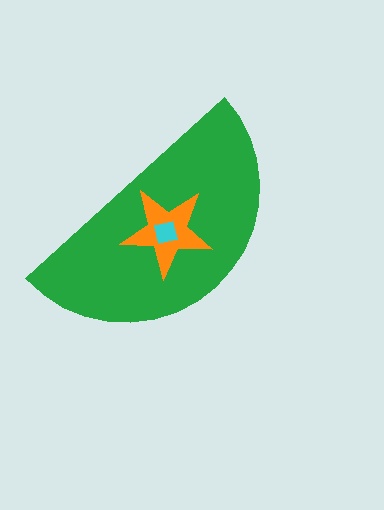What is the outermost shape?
The green semicircle.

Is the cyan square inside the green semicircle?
Yes.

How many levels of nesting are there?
3.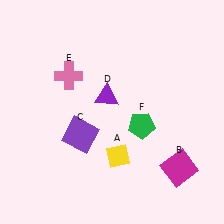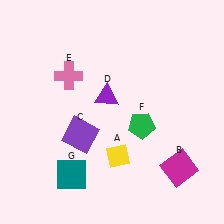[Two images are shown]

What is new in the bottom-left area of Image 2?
A teal square (G) was added in the bottom-left area of Image 2.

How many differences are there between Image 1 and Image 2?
There is 1 difference between the two images.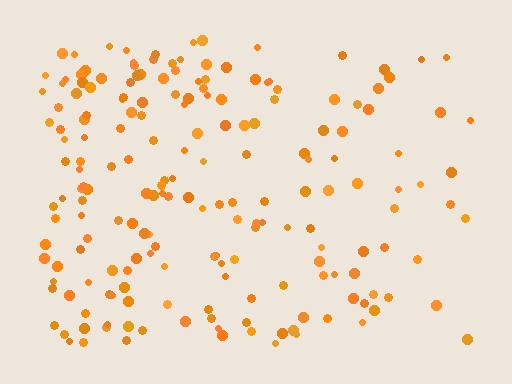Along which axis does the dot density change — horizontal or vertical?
Horizontal.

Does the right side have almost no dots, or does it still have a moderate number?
Still a moderate number, just noticeably fewer than the left.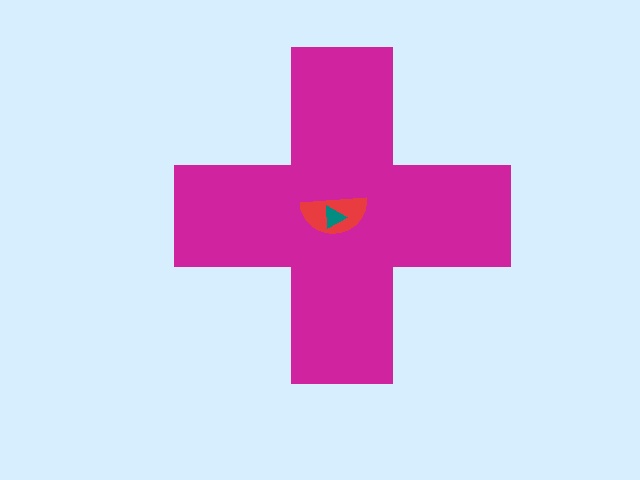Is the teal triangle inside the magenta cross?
Yes.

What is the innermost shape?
The teal triangle.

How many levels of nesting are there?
3.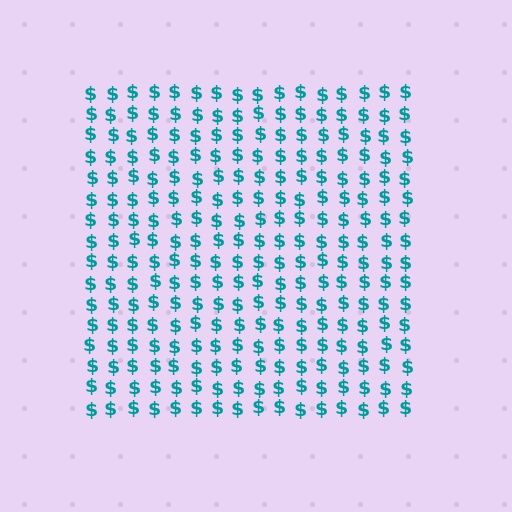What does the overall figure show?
The overall figure shows a square.